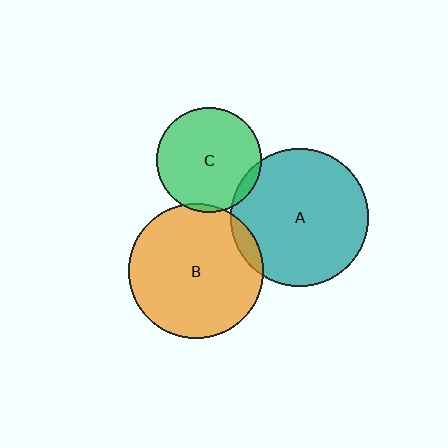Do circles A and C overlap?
Yes.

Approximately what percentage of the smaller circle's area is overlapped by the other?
Approximately 5%.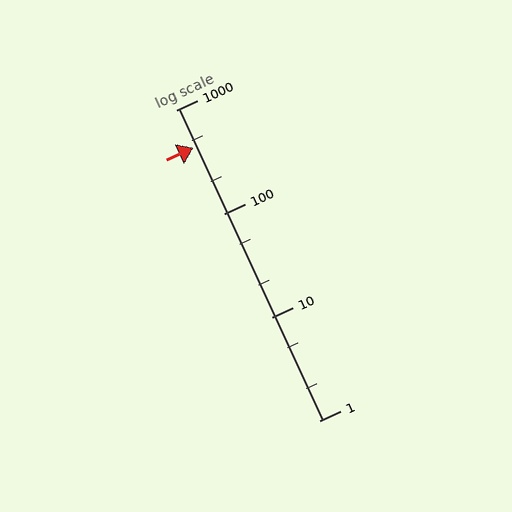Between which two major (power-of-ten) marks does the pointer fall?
The pointer is between 100 and 1000.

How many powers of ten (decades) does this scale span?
The scale spans 3 decades, from 1 to 1000.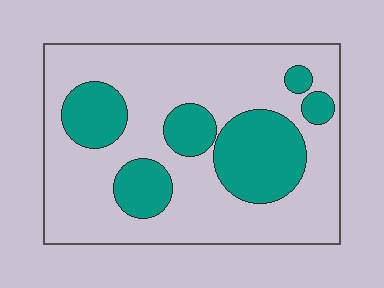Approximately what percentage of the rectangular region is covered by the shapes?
Approximately 30%.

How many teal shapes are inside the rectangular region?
6.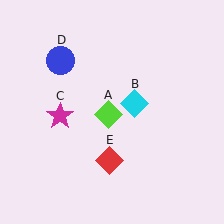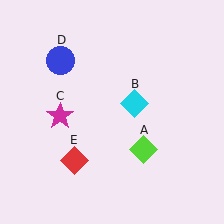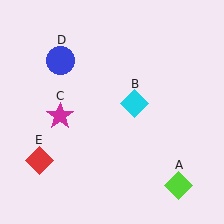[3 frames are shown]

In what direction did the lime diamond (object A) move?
The lime diamond (object A) moved down and to the right.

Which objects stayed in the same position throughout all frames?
Cyan diamond (object B) and magenta star (object C) and blue circle (object D) remained stationary.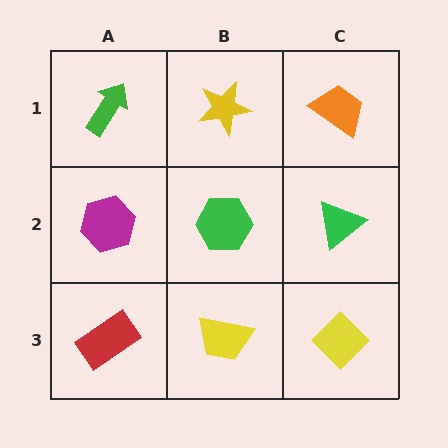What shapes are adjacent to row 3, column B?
A green hexagon (row 2, column B), a red rectangle (row 3, column A), a yellow diamond (row 3, column C).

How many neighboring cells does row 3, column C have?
2.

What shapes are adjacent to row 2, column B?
A yellow star (row 1, column B), a yellow trapezoid (row 3, column B), a magenta hexagon (row 2, column A), a green triangle (row 2, column C).